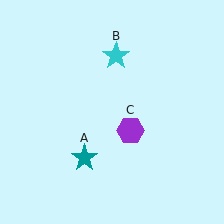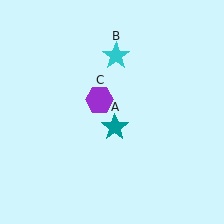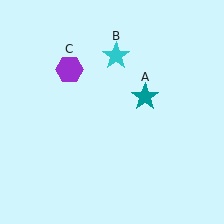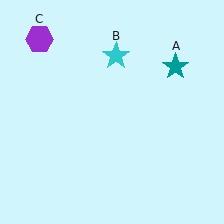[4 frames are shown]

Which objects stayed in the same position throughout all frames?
Cyan star (object B) remained stationary.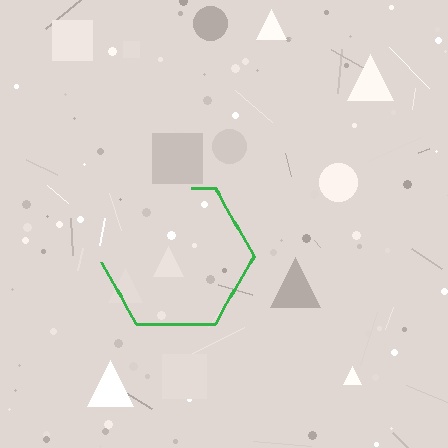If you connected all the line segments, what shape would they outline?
They would outline a hexagon.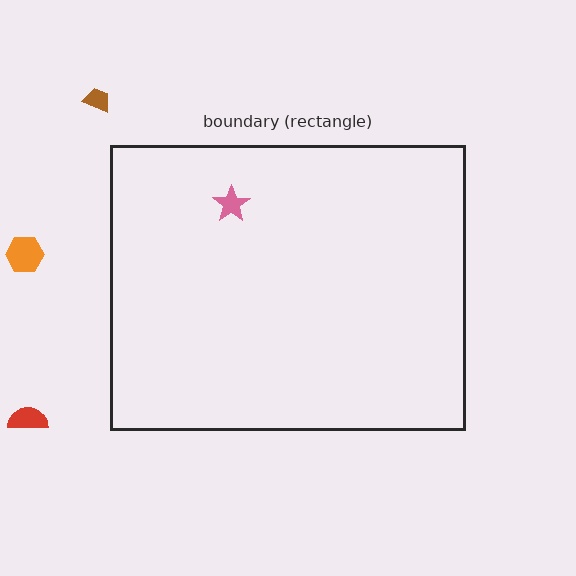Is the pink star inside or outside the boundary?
Inside.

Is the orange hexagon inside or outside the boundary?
Outside.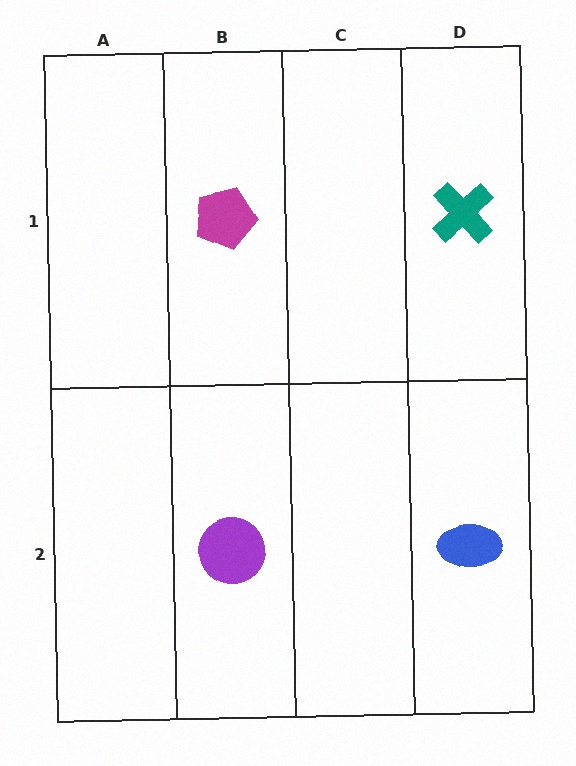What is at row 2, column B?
A purple circle.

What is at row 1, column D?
A teal cross.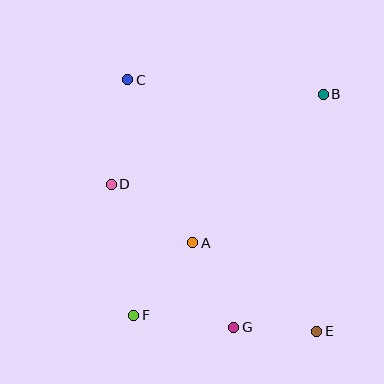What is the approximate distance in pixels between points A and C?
The distance between A and C is approximately 176 pixels.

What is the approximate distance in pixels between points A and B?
The distance between A and B is approximately 198 pixels.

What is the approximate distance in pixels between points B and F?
The distance between B and F is approximately 291 pixels.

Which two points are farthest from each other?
Points C and E are farthest from each other.